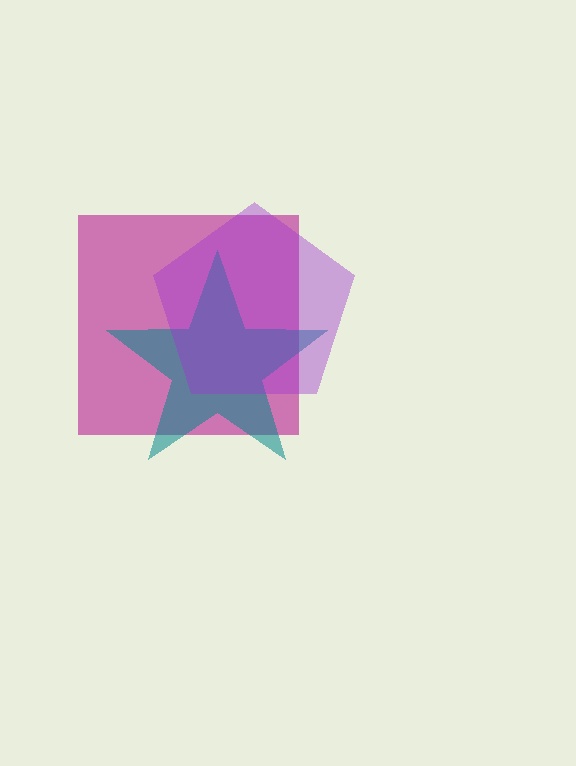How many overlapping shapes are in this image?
There are 3 overlapping shapes in the image.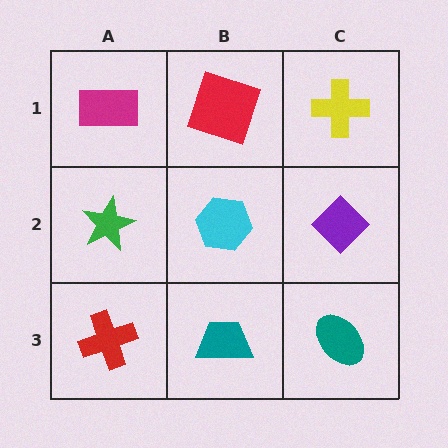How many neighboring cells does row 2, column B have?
4.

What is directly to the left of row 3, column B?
A red cross.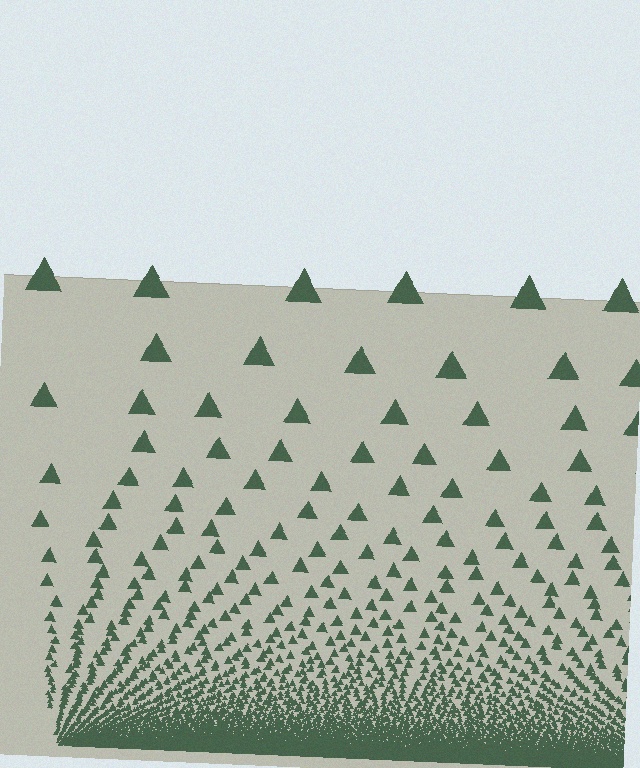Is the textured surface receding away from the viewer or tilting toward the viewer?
The surface appears to tilt toward the viewer. Texture elements get larger and sparser toward the top.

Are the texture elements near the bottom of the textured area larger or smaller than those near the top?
Smaller. The gradient is inverted — elements near the bottom are smaller and denser.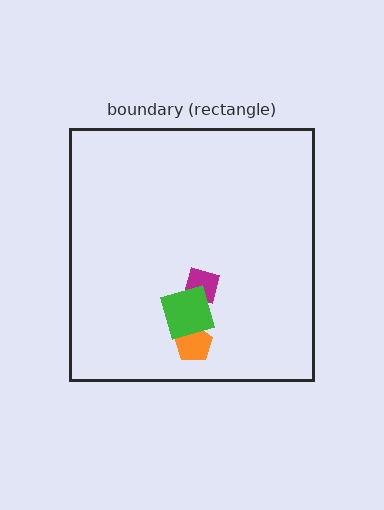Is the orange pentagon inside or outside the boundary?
Inside.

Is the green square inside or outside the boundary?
Inside.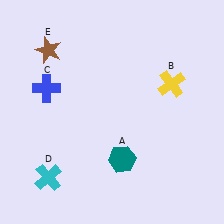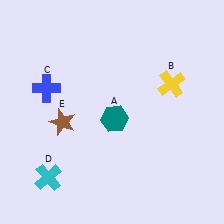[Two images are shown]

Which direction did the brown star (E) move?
The brown star (E) moved down.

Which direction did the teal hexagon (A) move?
The teal hexagon (A) moved up.